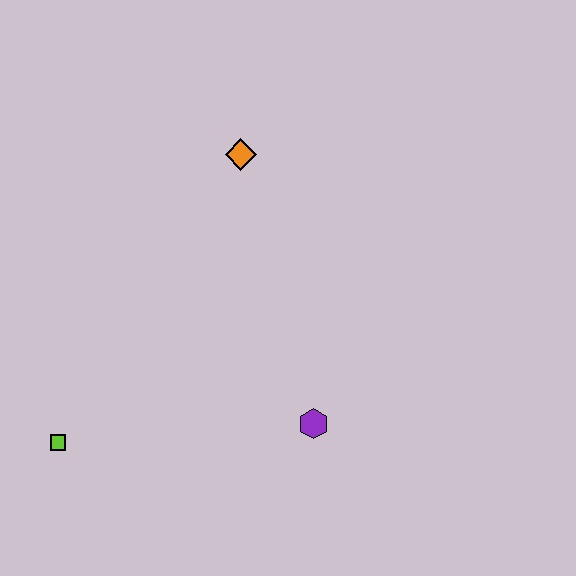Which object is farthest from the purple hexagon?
The orange diamond is farthest from the purple hexagon.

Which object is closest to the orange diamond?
The purple hexagon is closest to the orange diamond.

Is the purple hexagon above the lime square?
Yes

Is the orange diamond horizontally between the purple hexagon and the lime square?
Yes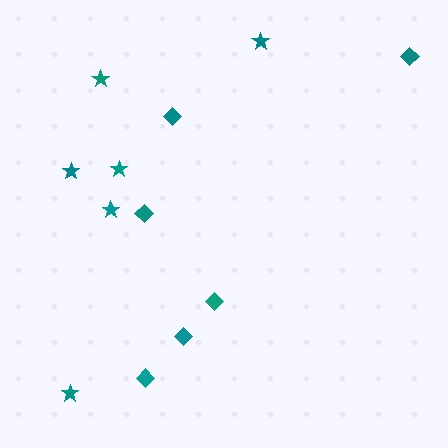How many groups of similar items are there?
There are 2 groups: one group of stars (6) and one group of diamonds (6).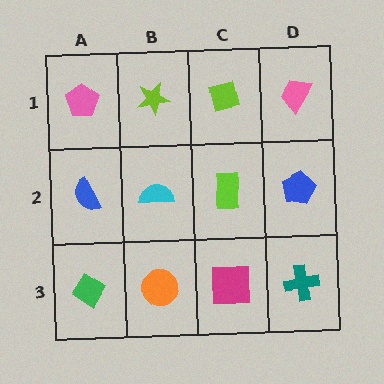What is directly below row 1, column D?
A blue pentagon.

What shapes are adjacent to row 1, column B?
A cyan semicircle (row 2, column B), a pink pentagon (row 1, column A), a lime square (row 1, column C).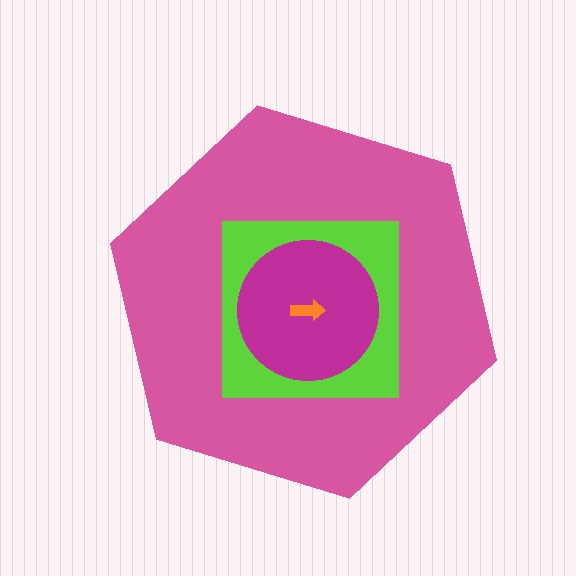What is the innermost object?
The orange arrow.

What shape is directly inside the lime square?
The magenta circle.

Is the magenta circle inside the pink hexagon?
Yes.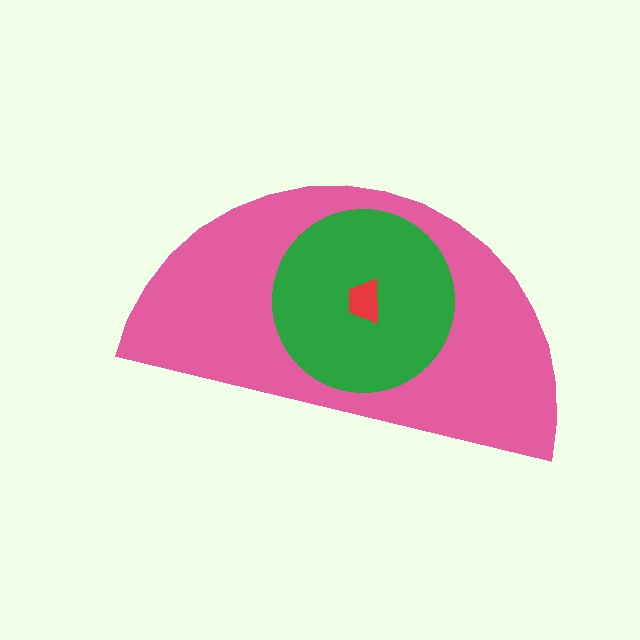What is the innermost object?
The red trapezoid.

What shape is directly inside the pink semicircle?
The green circle.